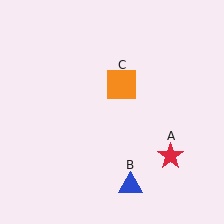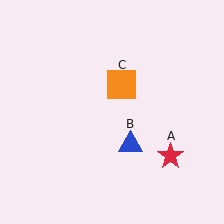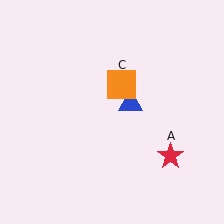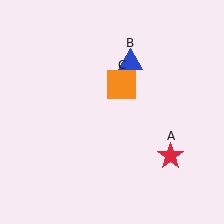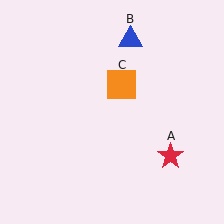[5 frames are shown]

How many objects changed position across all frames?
1 object changed position: blue triangle (object B).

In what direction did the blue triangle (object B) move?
The blue triangle (object B) moved up.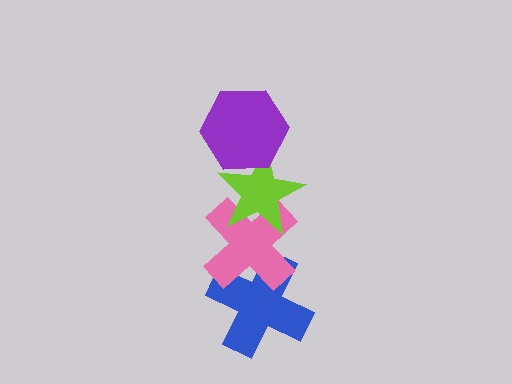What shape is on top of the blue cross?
The pink cross is on top of the blue cross.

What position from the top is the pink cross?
The pink cross is 3rd from the top.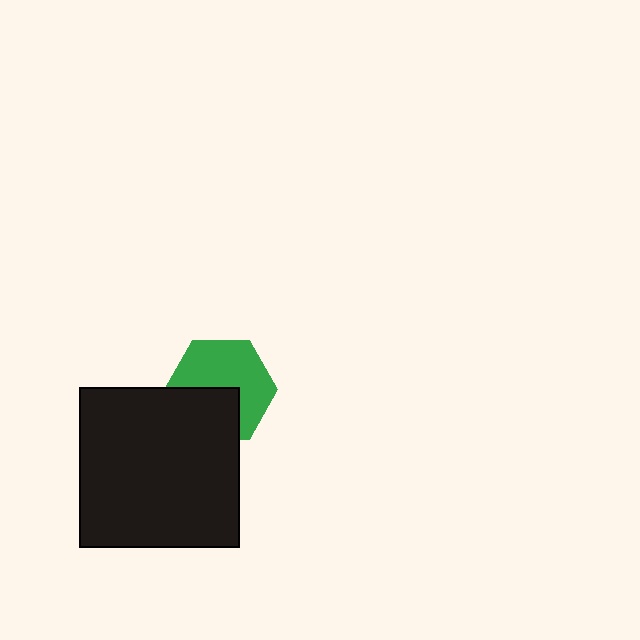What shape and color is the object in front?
The object in front is a black square.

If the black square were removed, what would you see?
You would see the complete green hexagon.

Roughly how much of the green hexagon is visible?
About half of it is visible (roughly 62%).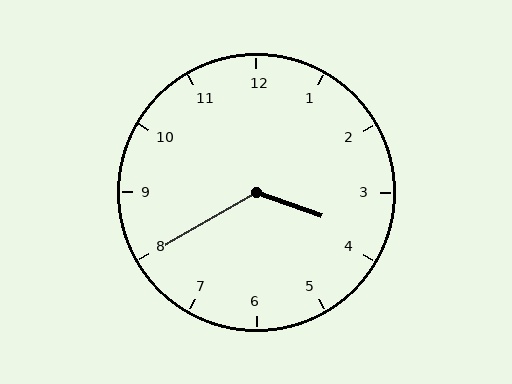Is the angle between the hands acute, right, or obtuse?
It is obtuse.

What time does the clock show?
3:40.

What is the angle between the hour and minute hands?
Approximately 130 degrees.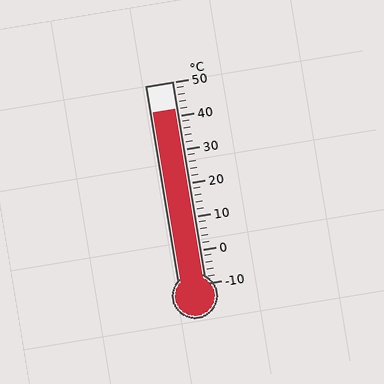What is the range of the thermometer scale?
The thermometer scale ranges from -10°C to 50°C.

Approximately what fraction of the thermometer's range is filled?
The thermometer is filled to approximately 85% of its range.